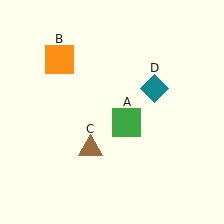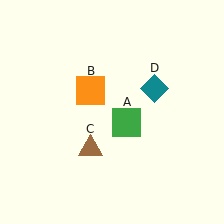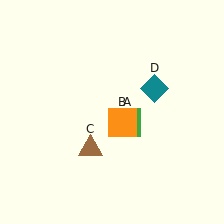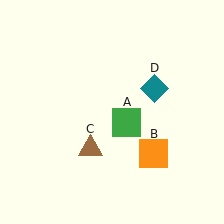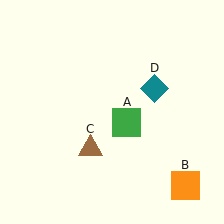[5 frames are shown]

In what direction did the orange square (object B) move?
The orange square (object B) moved down and to the right.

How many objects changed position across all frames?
1 object changed position: orange square (object B).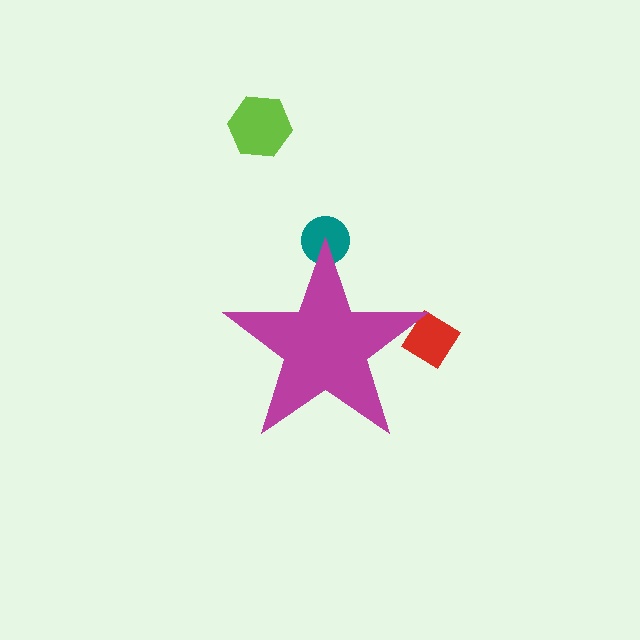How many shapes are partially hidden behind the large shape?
2 shapes are partially hidden.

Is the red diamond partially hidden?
Yes, the red diamond is partially hidden behind the magenta star.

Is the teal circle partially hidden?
Yes, the teal circle is partially hidden behind the magenta star.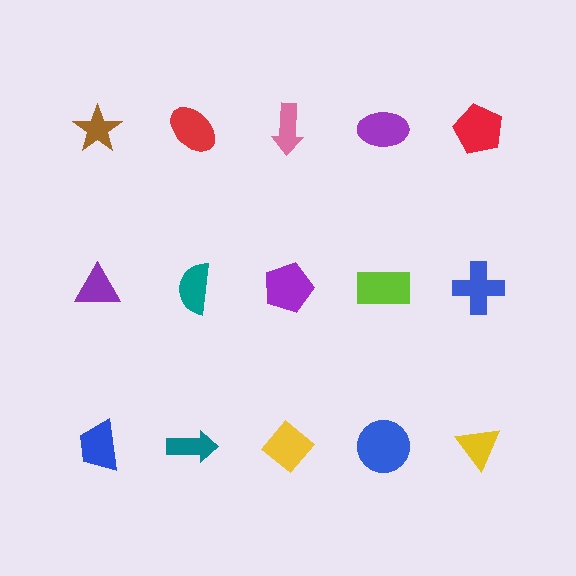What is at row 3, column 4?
A blue circle.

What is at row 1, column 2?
A red ellipse.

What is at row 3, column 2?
A teal arrow.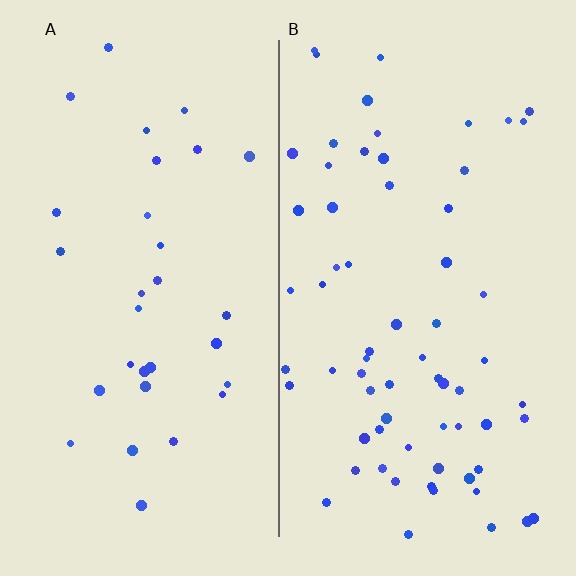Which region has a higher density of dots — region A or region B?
B (the right).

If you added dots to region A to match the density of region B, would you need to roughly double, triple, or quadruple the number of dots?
Approximately double.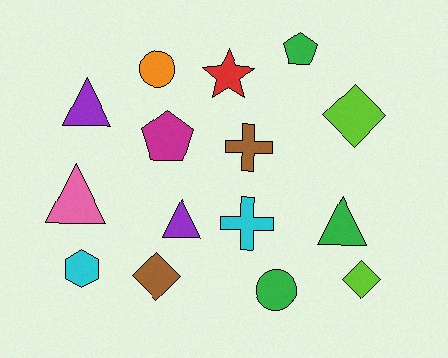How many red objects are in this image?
There is 1 red object.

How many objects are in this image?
There are 15 objects.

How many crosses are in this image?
There are 2 crosses.